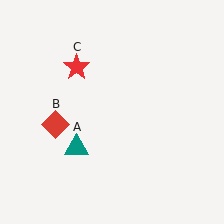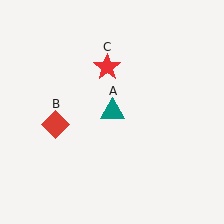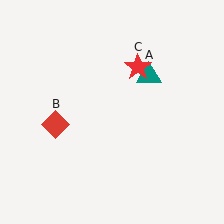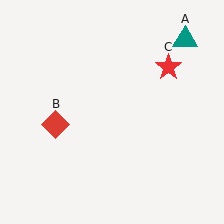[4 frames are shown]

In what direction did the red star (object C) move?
The red star (object C) moved right.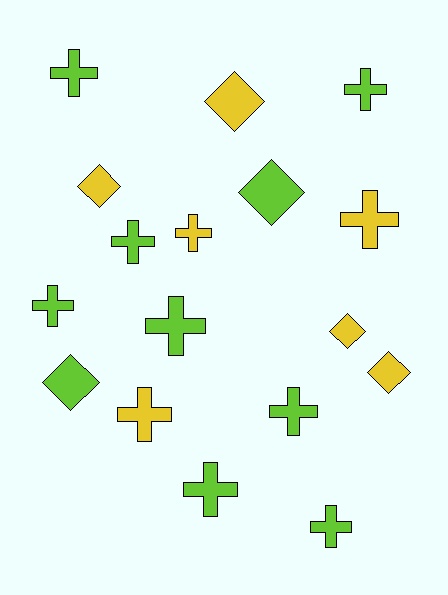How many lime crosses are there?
There are 8 lime crosses.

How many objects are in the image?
There are 17 objects.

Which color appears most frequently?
Lime, with 10 objects.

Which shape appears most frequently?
Cross, with 11 objects.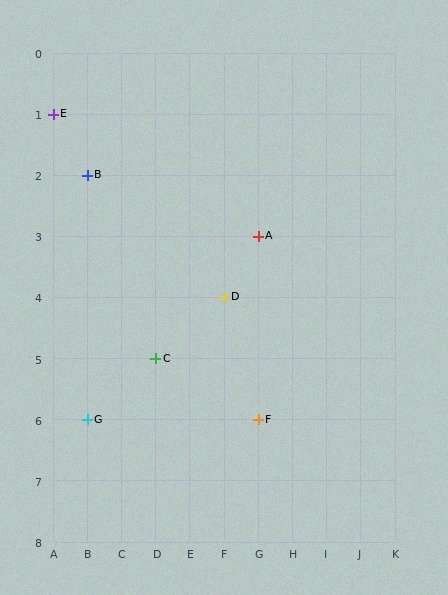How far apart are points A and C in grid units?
Points A and C are 3 columns and 2 rows apart (about 3.6 grid units diagonally).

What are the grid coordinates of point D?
Point D is at grid coordinates (F, 4).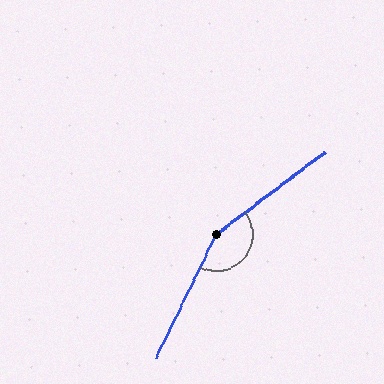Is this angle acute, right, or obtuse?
It is obtuse.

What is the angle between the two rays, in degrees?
Approximately 153 degrees.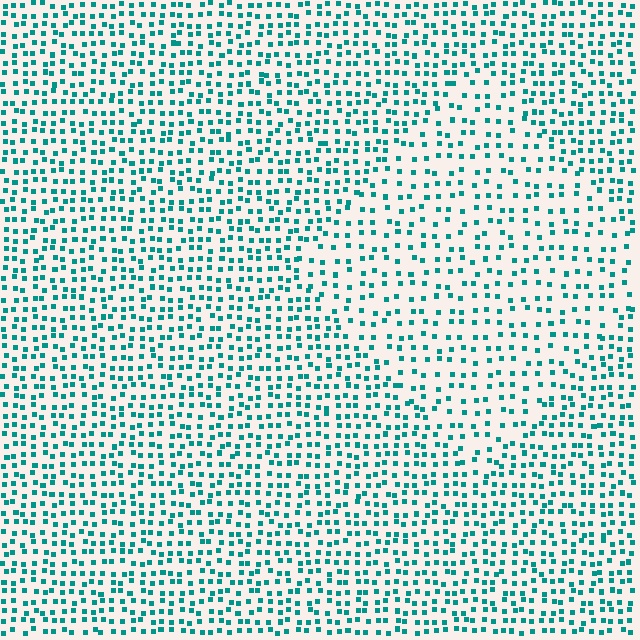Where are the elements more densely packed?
The elements are more densely packed outside the diamond boundary.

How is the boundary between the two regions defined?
The boundary is defined by a change in element density (approximately 1.7x ratio). All elements are the same color, size, and shape.